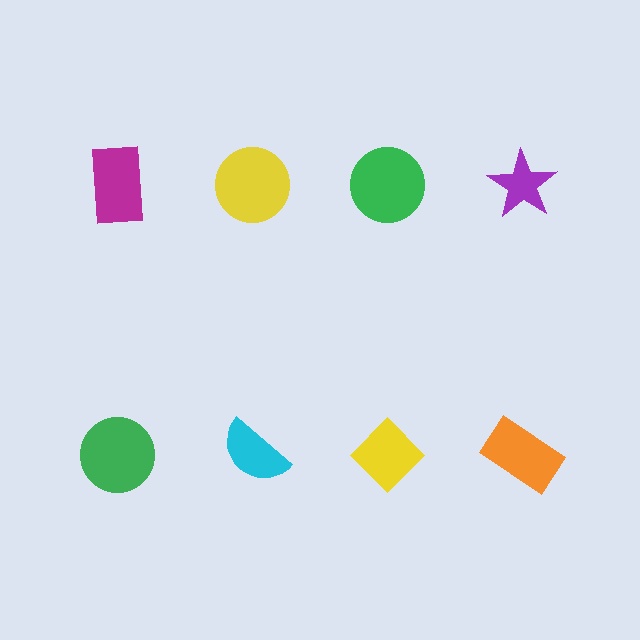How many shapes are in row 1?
4 shapes.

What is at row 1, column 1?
A magenta rectangle.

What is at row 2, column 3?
A yellow diamond.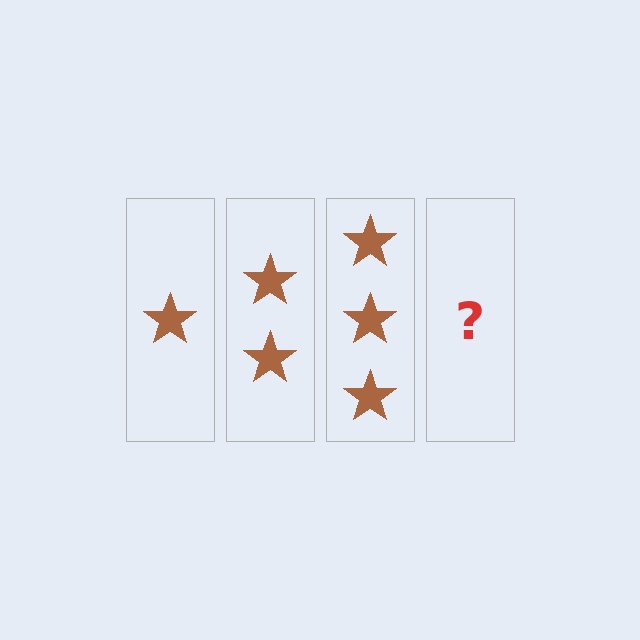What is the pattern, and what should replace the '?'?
The pattern is that each step adds one more star. The '?' should be 4 stars.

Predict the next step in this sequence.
The next step is 4 stars.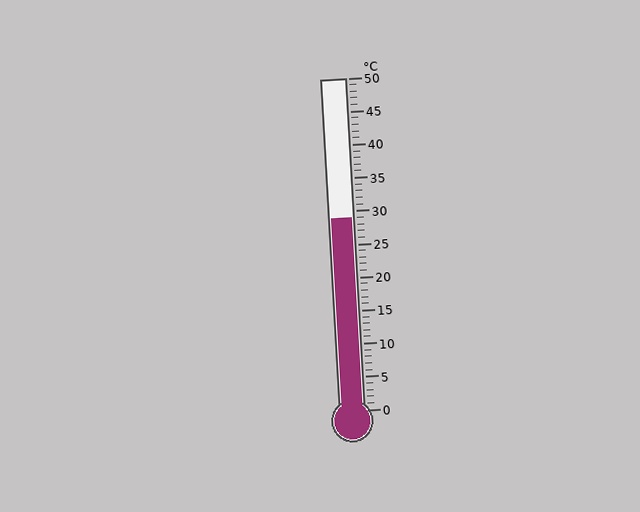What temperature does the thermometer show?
The thermometer shows approximately 29°C.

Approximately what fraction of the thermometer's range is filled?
The thermometer is filled to approximately 60% of its range.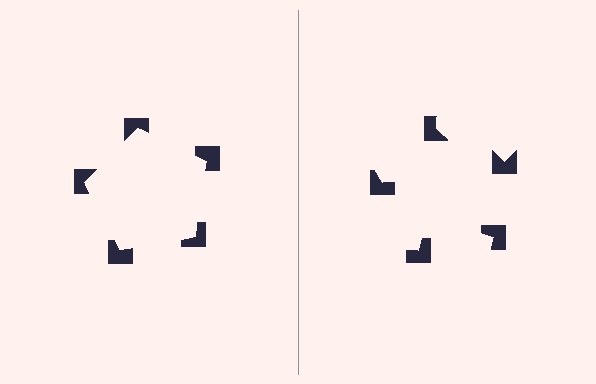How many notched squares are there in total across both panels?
10 — 5 on each side.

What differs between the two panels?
The notched squares are positioned identically on both sides; only the wedge orientations differ. On the left they align to a pentagon; on the right they are misaligned.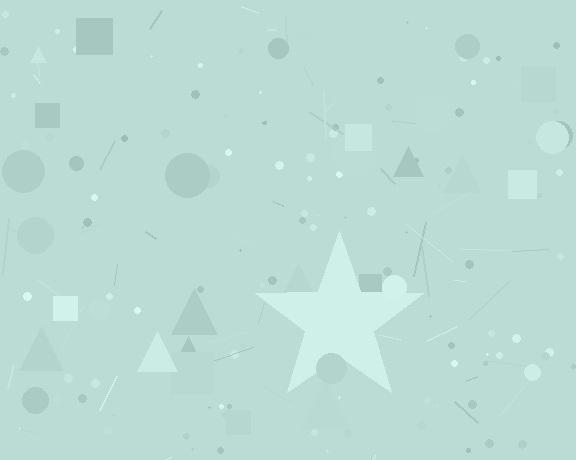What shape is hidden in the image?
A star is hidden in the image.